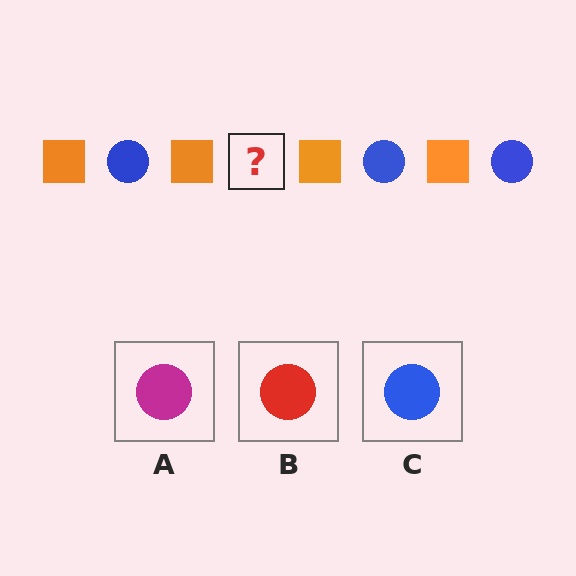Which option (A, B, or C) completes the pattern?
C.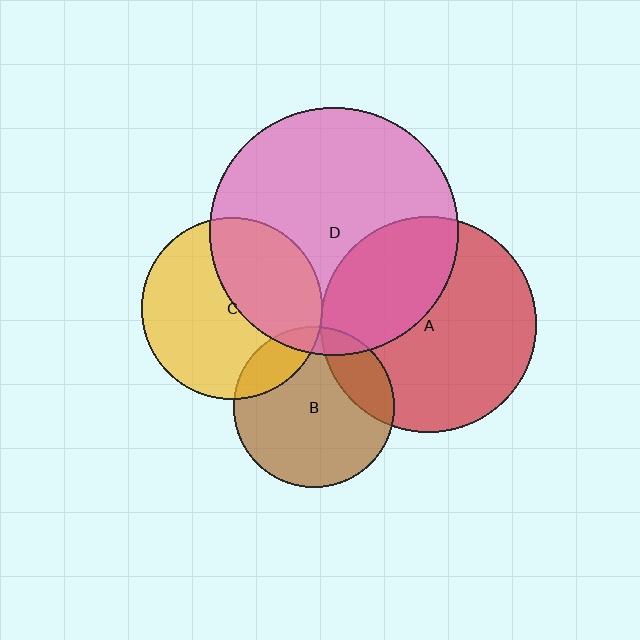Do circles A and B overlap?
Yes.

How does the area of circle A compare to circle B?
Approximately 1.8 times.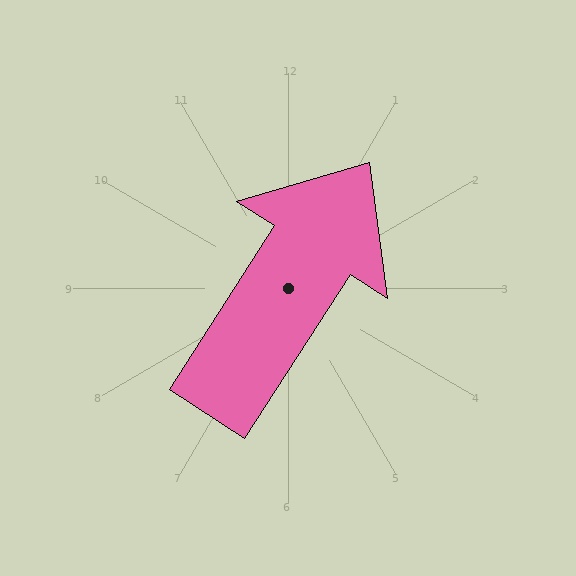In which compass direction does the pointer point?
Northeast.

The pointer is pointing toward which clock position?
Roughly 1 o'clock.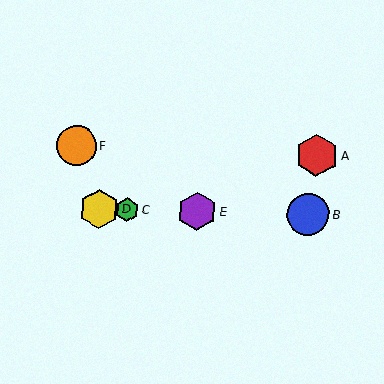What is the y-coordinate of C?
Object C is at y≈210.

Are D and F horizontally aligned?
No, D is at y≈209 and F is at y≈145.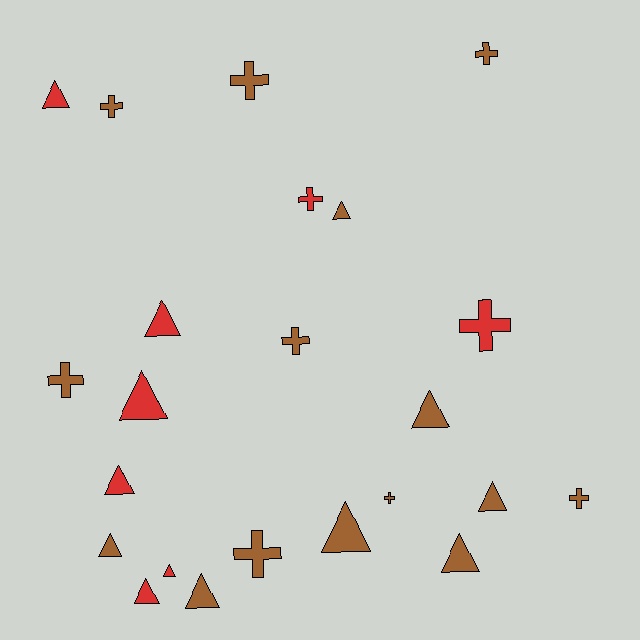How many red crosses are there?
There are 2 red crosses.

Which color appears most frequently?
Brown, with 15 objects.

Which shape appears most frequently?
Triangle, with 13 objects.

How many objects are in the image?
There are 23 objects.